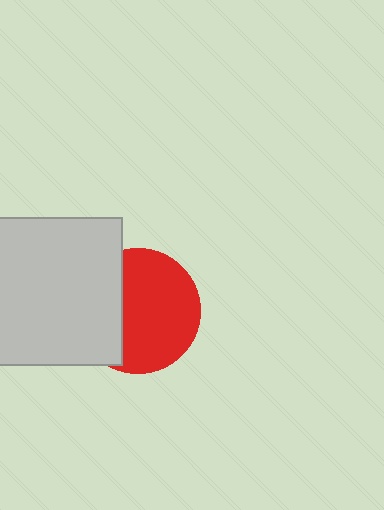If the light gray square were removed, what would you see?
You would see the complete red circle.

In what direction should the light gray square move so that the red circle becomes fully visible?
The light gray square should move left. That is the shortest direction to clear the overlap and leave the red circle fully visible.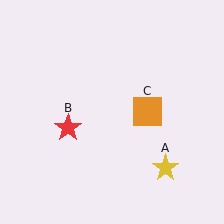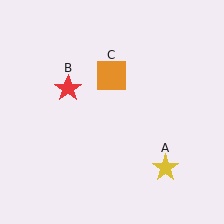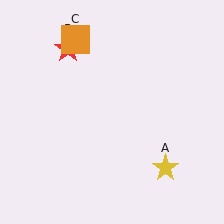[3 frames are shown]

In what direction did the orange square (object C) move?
The orange square (object C) moved up and to the left.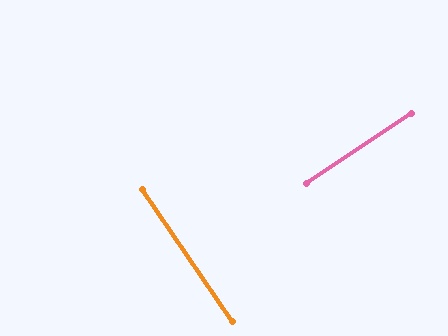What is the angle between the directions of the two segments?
Approximately 89 degrees.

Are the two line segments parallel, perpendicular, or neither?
Perpendicular — they meet at approximately 89°.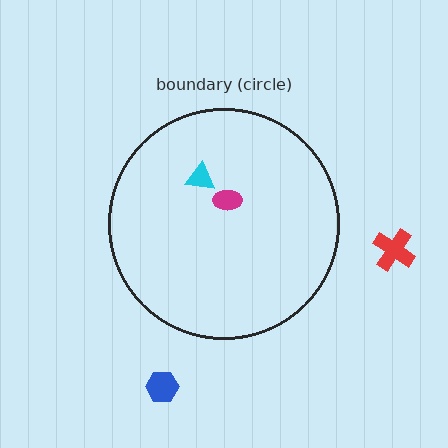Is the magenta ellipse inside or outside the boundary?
Inside.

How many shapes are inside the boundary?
2 inside, 2 outside.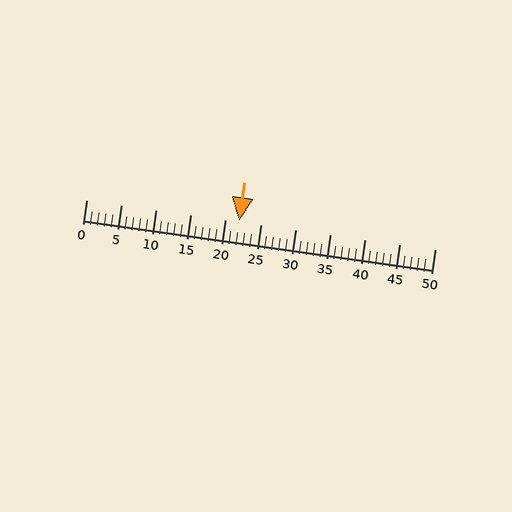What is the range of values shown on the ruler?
The ruler shows values from 0 to 50.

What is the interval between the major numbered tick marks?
The major tick marks are spaced 5 units apart.